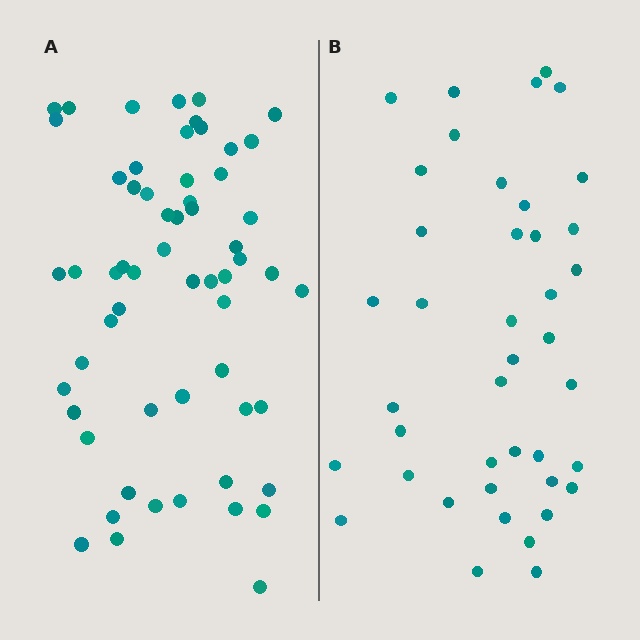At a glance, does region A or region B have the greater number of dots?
Region A (the left region) has more dots.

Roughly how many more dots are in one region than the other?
Region A has approximately 20 more dots than region B.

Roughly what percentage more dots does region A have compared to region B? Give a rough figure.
About 45% more.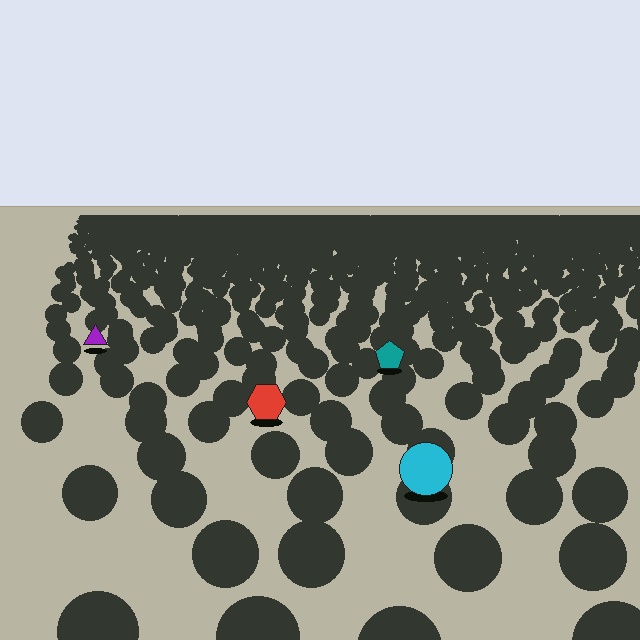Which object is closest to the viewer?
The cyan circle is closest. The texture marks near it are larger and more spread out.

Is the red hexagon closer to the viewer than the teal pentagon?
Yes. The red hexagon is closer — you can tell from the texture gradient: the ground texture is coarser near it.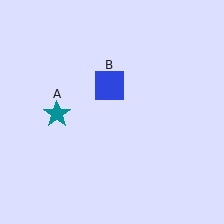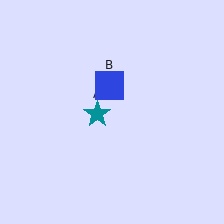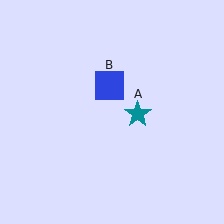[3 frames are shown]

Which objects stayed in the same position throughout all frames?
Blue square (object B) remained stationary.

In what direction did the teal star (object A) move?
The teal star (object A) moved right.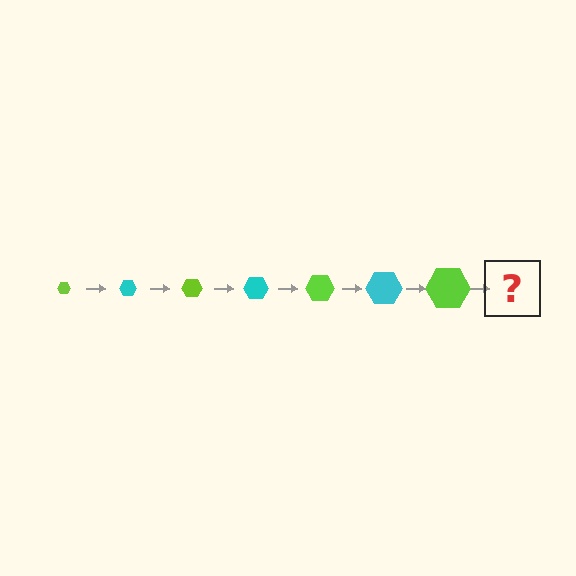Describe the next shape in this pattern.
It should be a cyan hexagon, larger than the previous one.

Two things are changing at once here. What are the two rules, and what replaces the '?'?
The two rules are that the hexagon grows larger each step and the color cycles through lime and cyan. The '?' should be a cyan hexagon, larger than the previous one.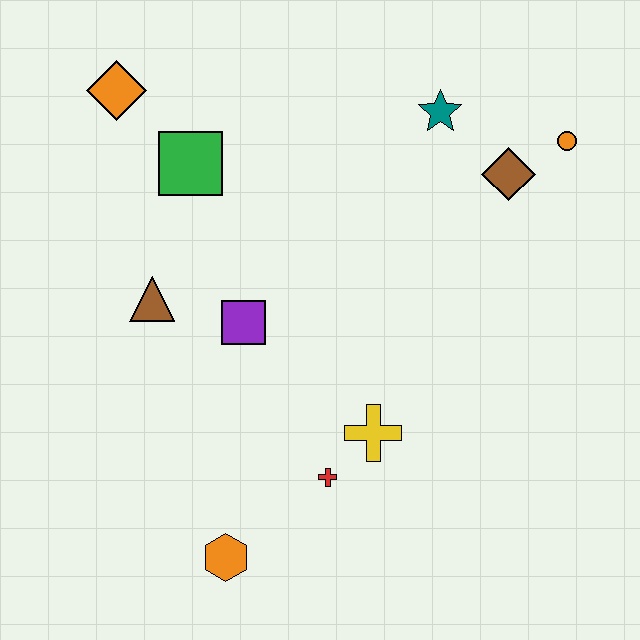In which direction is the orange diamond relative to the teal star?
The orange diamond is to the left of the teal star.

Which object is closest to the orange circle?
The brown diamond is closest to the orange circle.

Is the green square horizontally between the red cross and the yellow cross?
No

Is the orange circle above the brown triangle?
Yes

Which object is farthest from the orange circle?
The orange hexagon is farthest from the orange circle.